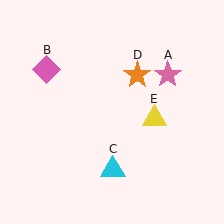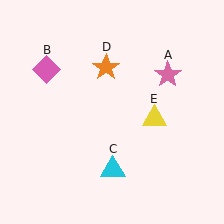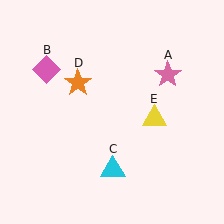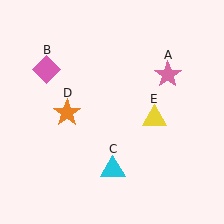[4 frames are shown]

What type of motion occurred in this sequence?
The orange star (object D) rotated counterclockwise around the center of the scene.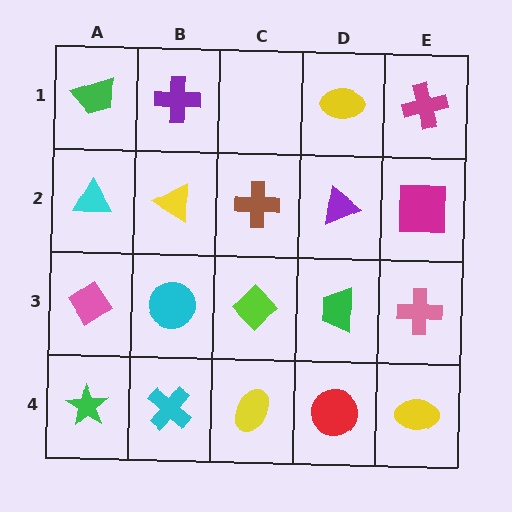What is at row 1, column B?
A purple cross.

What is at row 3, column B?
A cyan circle.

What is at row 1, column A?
A green trapezoid.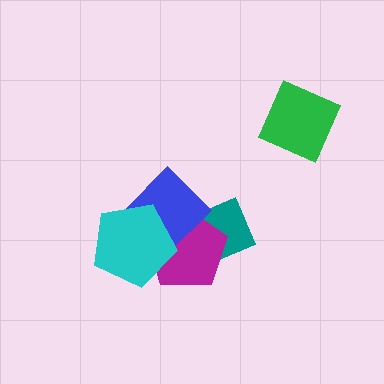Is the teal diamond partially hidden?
Yes, it is partially covered by another shape.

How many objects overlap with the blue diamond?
3 objects overlap with the blue diamond.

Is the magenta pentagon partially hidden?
Yes, it is partially covered by another shape.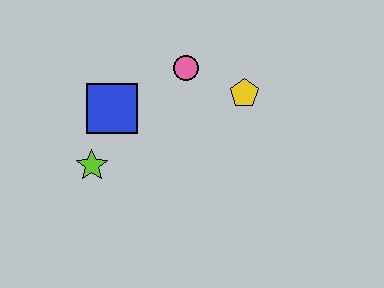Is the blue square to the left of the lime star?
No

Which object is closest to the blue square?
The lime star is closest to the blue square.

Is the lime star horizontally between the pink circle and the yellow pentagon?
No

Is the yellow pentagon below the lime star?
No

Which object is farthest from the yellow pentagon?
The lime star is farthest from the yellow pentagon.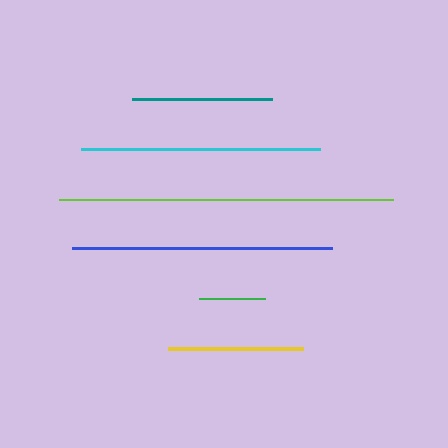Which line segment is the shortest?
The green line is the shortest at approximately 66 pixels.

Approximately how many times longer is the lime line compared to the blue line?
The lime line is approximately 1.3 times the length of the blue line.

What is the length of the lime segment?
The lime segment is approximately 334 pixels long.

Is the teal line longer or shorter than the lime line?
The lime line is longer than the teal line.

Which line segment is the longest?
The lime line is the longest at approximately 334 pixels.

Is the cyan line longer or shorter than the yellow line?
The cyan line is longer than the yellow line.